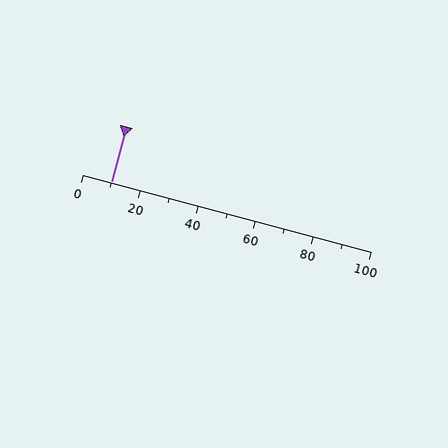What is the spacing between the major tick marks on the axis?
The major ticks are spaced 20 apart.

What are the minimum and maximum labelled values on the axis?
The axis runs from 0 to 100.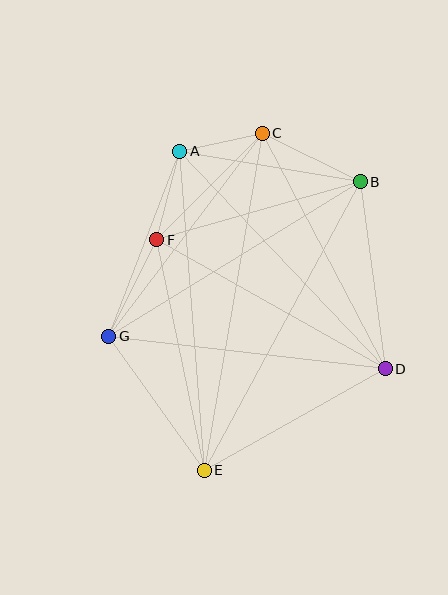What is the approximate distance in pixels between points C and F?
The distance between C and F is approximately 150 pixels.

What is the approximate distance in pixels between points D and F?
The distance between D and F is approximately 262 pixels.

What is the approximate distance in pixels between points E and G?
The distance between E and G is approximately 165 pixels.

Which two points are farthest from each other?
Points C and E are farthest from each other.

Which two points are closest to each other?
Points A and C are closest to each other.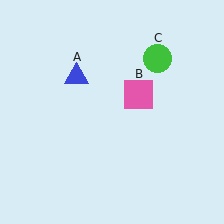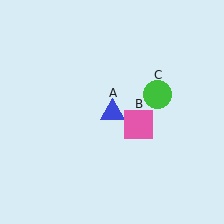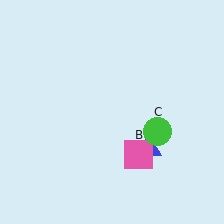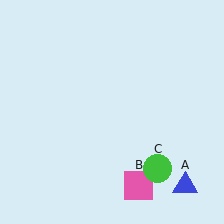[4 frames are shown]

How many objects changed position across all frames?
3 objects changed position: blue triangle (object A), pink square (object B), green circle (object C).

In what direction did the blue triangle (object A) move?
The blue triangle (object A) moved down and to the right.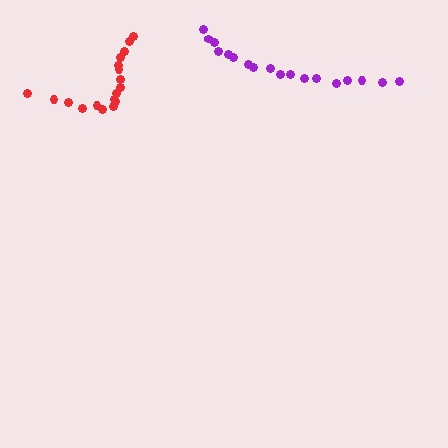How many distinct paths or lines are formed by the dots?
There are 2 distinct paths.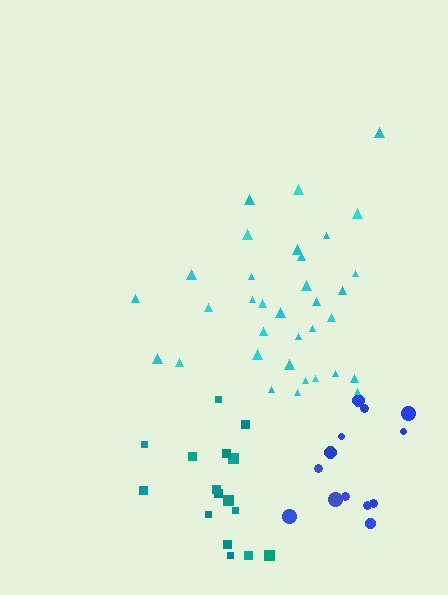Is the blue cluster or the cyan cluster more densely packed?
Cyan.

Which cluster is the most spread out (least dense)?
Teal.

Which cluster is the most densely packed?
Cyan.